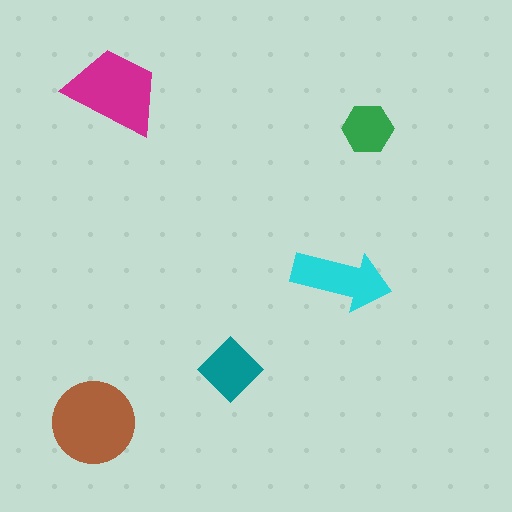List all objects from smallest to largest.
The green hexagon, the teal diamond, the cyan arrow, the magenta trapezoid, the brown circle.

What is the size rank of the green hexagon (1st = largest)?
5th.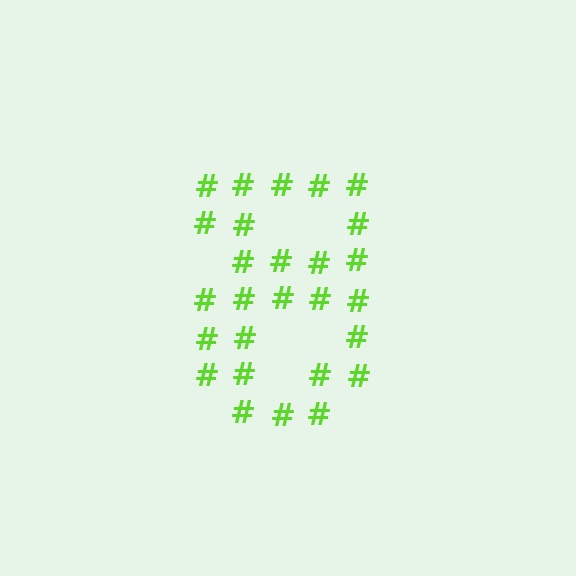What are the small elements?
The small elements are hash symbols.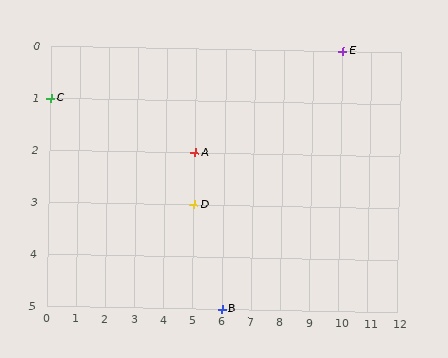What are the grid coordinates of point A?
Point A is at grid coordinates (5, 2).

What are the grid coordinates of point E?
Point E is at grid coordinates (10, 0).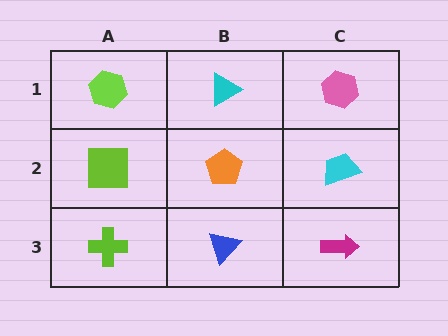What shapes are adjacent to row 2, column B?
A cyan triangle (row 1, column B), a blue triangle (row 3, column B), a lime square (row 2, column A), a cyan trapezoid (row 2, column C).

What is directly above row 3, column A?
A lime square.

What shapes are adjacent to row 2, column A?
A lime hexagon (row 1, column A), a lime cross (row 3, column A), an orange pentagon (row 2, column B).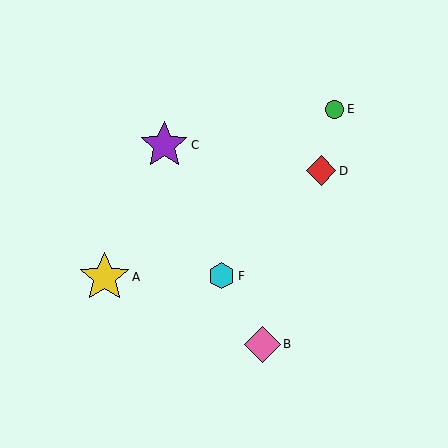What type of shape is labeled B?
Shape B is a pink diamond.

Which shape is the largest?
The yellow star (labeled A) is the largest.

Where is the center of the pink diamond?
The center of the pink diamond is at (262, 344).